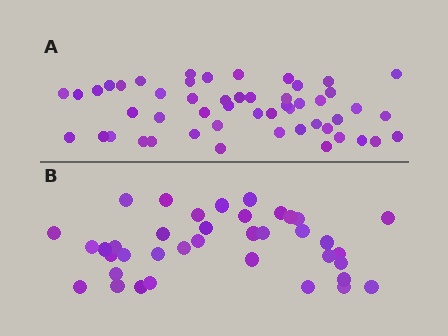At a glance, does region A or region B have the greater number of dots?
Region A (the top region) has more dots.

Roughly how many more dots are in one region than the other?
Region A has approximately 15 more dots than region B.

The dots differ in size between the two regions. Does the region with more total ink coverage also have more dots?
No. Region B has more total ink coverage because its dots are larger, but region A actually contains more individual dots. Total area can be misleading — the number of items is what matters here.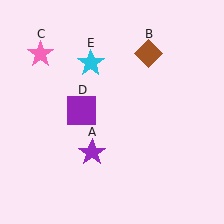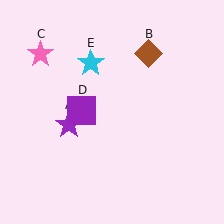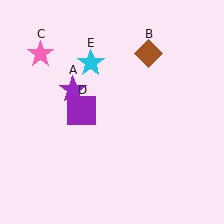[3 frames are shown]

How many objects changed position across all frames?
1 object changed position: purple star (object A).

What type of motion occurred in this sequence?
The purple star (object A) rotated clockwise around the center of the scene.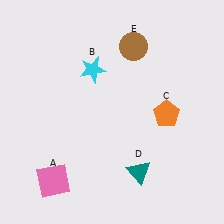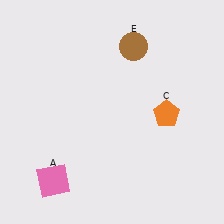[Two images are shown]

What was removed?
The teal triangle (D), the cyan star (B) were removed in Image 2.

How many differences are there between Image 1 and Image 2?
There are 2 differences between the two images.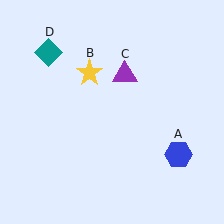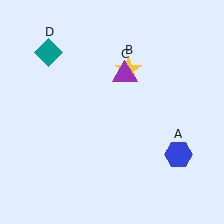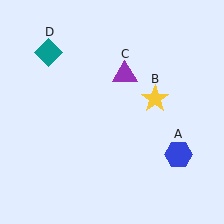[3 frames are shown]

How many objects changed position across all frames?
1 object changed position: yellow star (object B).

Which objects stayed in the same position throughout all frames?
Blue hexagon (object A) and purple triangle (object C) and teal diamond (object D) remained stationary.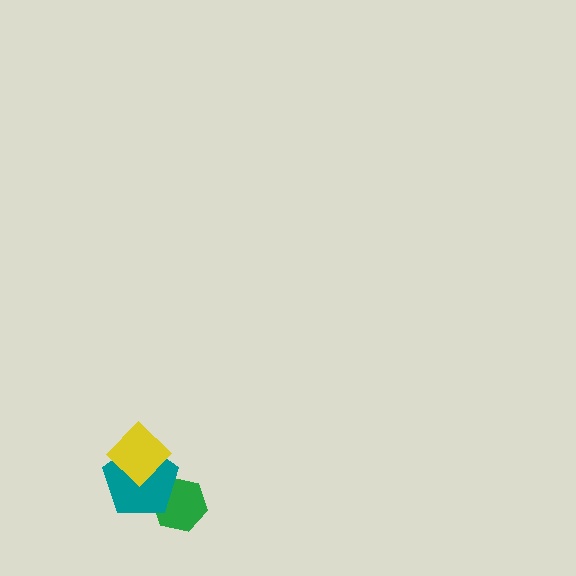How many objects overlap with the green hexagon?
1 object overlaps with the green hexagon.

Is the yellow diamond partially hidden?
No, no other shape covers it.